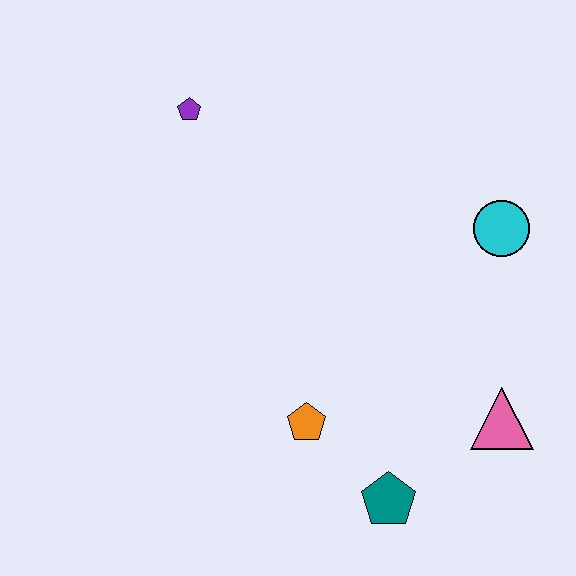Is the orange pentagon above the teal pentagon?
Yes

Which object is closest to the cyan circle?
The pink triangle is closest to the cyan circle.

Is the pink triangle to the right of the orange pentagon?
Yes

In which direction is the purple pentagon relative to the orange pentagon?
The purple pentagon is above the orange pentagon.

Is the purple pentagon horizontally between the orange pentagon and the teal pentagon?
No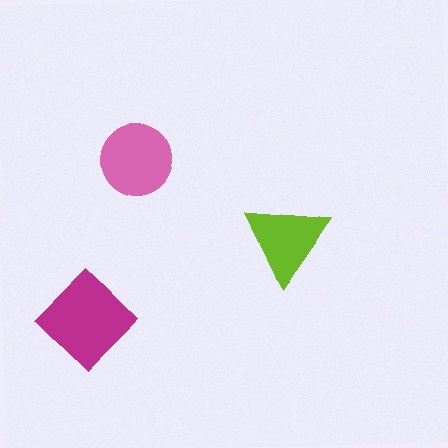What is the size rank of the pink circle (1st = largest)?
2nd.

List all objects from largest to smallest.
The magenta diamond, the pink circle, the lime triangle.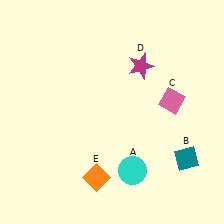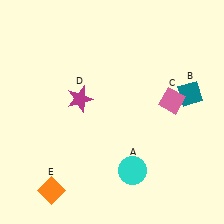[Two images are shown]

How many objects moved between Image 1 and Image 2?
3 objects moved between the two images.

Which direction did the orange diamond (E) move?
The orange diamond (E) moved left.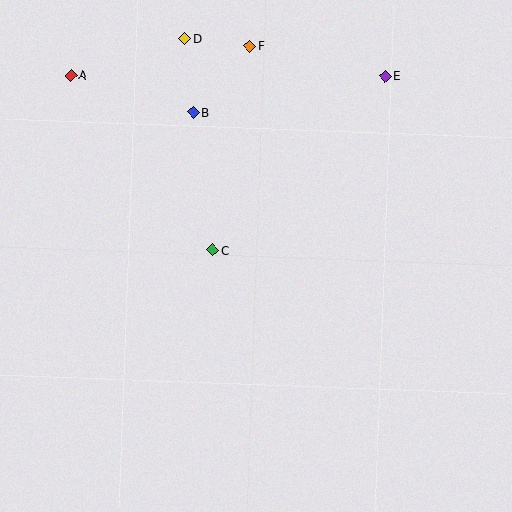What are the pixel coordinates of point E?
Point E is at (385, 76).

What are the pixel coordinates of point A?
Point A is at (71, 75).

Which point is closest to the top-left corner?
Point A is closest to the top-left corner.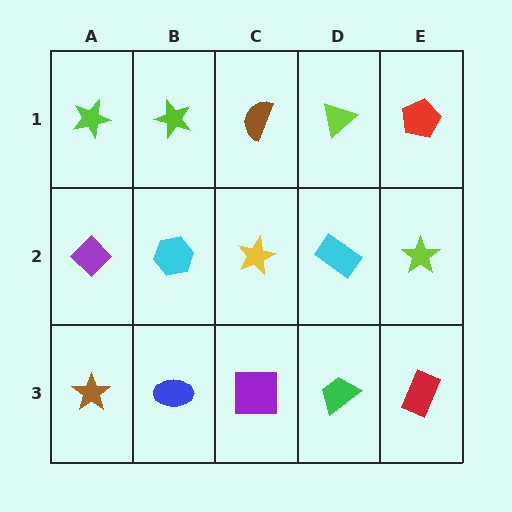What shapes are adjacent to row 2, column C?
A brown semicircle (row 1, column C), a purple square (row 3, column C), a cyan hexagon (row 2, column B), a cyan rectangle (row 2, column D).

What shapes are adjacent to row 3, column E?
A lime star (row 2, column E), a green trapezoid (row 3, column D).